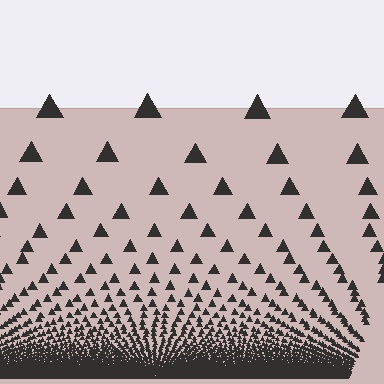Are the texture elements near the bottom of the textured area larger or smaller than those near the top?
Smaller. The gradient is inverted — elements near the bottom are smaller and denser.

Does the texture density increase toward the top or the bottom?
Density increases toward the bottom.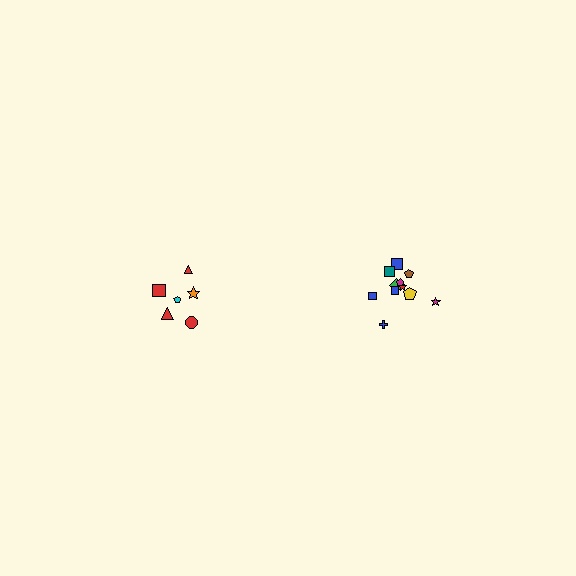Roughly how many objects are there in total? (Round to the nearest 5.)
Roughly 20 objects in total.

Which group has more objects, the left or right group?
The right group.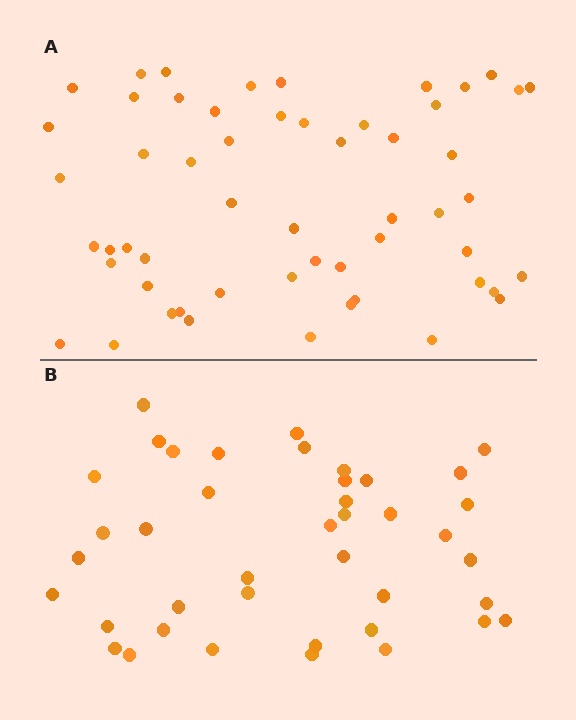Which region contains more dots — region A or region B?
Region A (the top region) has more dots.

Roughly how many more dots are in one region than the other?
Region A has approximately 15 more dots than region B.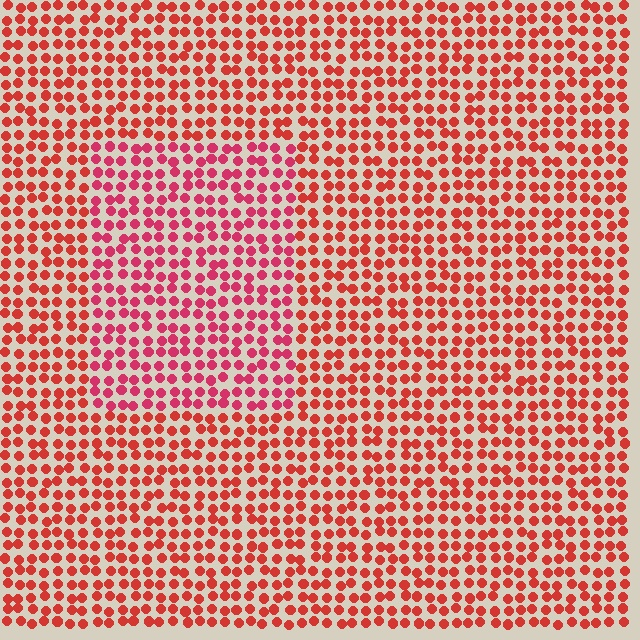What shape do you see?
I see a rectangle.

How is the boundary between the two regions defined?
The boundary is defined purely by a slight shift in hue (about 22 degrees). Spacing, size, and orientation are identical on both sides.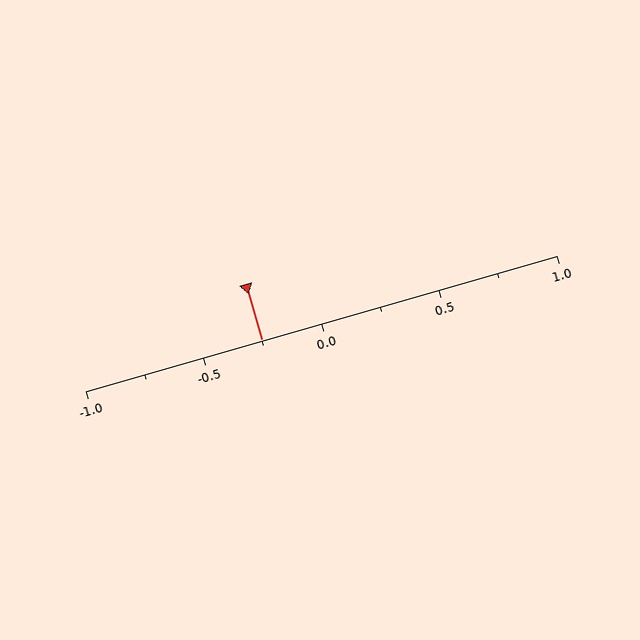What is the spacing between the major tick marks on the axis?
The major ticks are spaced 0.5 apart.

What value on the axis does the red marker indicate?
The marker indicates approximately -0.25.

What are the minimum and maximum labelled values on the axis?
The axis runs from -1.0 to 1.0.